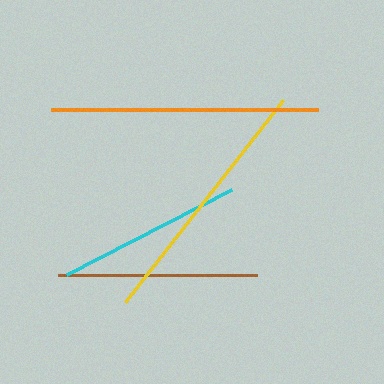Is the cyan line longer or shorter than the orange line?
The orange line is longer than the cyan line.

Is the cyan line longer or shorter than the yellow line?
The yellow line is longer than the cyan line.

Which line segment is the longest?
The orange line is the longest at approximately 267 pixels.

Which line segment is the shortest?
The cyan line is the shortest at approximately 185 pixels.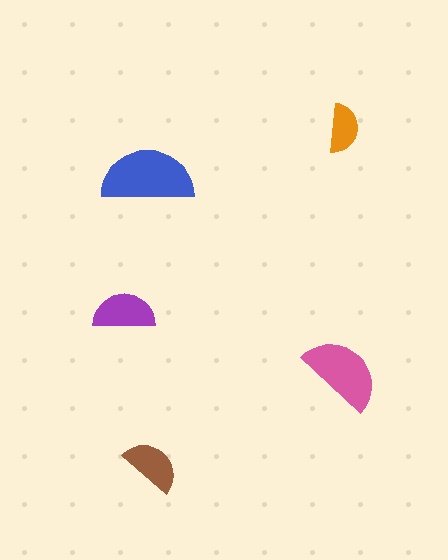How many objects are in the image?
There are 5 objects in the image.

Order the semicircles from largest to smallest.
the blue one, the pink one, the purple one, the brown one, the orange one.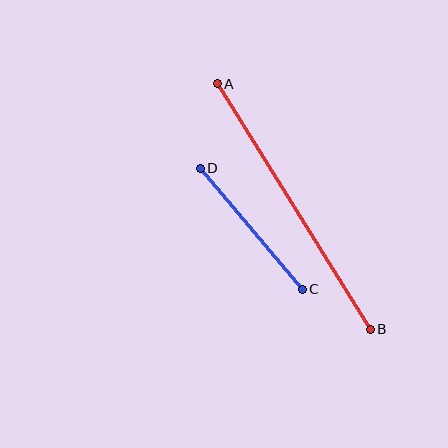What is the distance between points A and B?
The distance is approximately 289 pixels.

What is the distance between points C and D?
The distance is approximately 158 pixels.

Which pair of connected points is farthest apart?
Points A and B are farthest apart.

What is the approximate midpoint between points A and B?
The midpoint is at approximately (294, 206) pixels.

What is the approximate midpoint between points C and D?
The midpoint is at approximately (251, 229) pixels.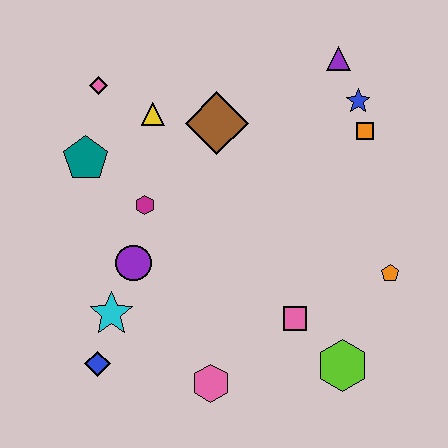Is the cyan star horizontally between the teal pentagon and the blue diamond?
No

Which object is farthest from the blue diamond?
The purple triangle is farthest from the blue diamond.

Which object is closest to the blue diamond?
The cyan star is closest to the blue diamond.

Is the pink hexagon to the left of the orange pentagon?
Yes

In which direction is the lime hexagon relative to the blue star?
The lime hexagon is below the blue star.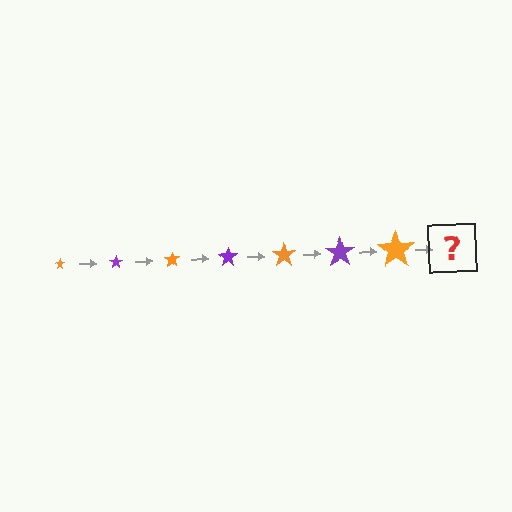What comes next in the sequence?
The next element should be a purple star, larger than the previous one.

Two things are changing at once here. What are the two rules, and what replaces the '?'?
The two rules are that the star grows larger each step and the color cycles through orange and purple. The '?' should be a purple star, larger than the previous one.